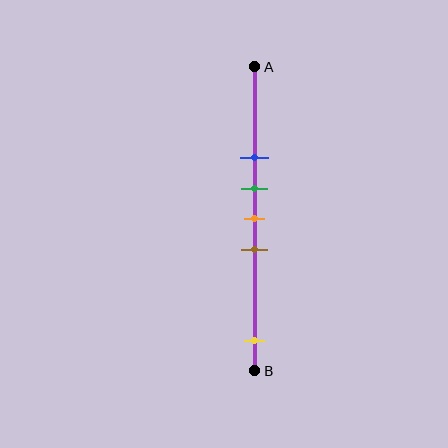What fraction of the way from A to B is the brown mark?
The brown mark is approximately 60% (0.6) of the way from A to B.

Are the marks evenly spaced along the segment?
No, the marks are not evenly spaced.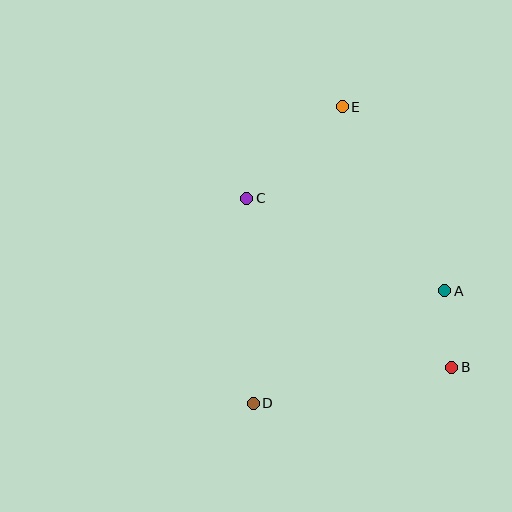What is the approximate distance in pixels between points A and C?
The distance between A and C is approximately 218 pixels.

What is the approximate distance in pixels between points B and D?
The distance between B and D is approximately 202 pixels.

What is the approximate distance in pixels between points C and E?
The distance between C and E is approximately 132 pixels.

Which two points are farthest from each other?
Points D and E are farthest from each other.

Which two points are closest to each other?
Points A and B are closest to each other.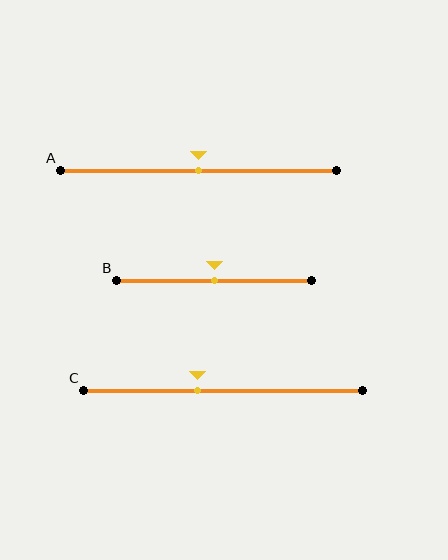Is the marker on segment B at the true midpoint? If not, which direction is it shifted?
Yes, the marker on segment B is at the true midpoint.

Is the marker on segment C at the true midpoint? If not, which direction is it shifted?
No, the marker on segment C is shifted to the left by about 9% of the segment length.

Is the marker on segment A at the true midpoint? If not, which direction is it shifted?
Yes, the marker on segment A is at the true midpoint.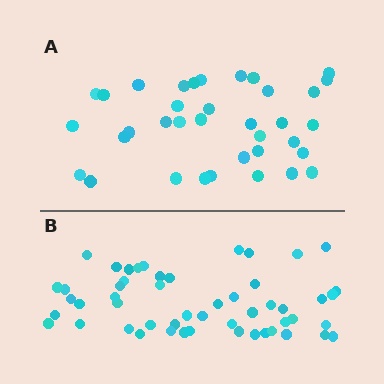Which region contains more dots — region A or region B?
Region B (the bottom region) has more dots.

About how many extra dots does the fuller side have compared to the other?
Region B has approximately 15 more dots than region A.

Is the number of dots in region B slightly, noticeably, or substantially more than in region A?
Region B has noticeably more, but not dramatically so. The ratio is roughly 1.4 to 1.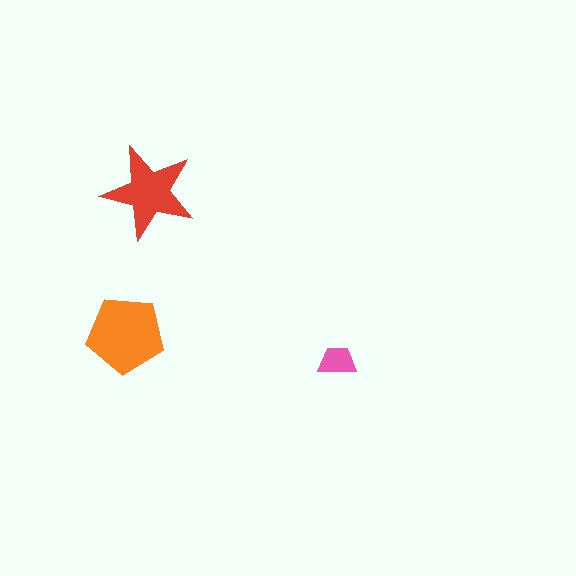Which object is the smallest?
The pink trapezoid.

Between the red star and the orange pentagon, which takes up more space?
The orange pentagon.